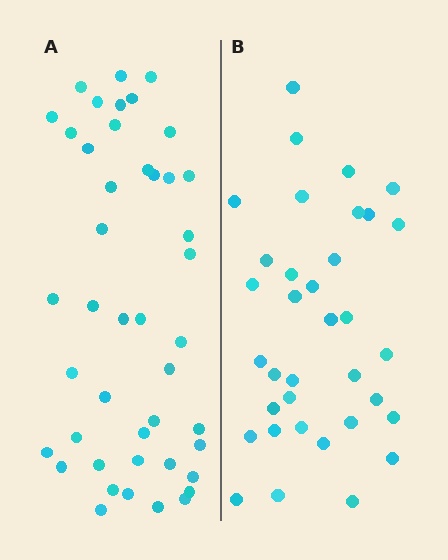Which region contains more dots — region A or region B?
Region A (the left region) has more dots.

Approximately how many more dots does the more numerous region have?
Region A has roughly 8 or so more dots than region B.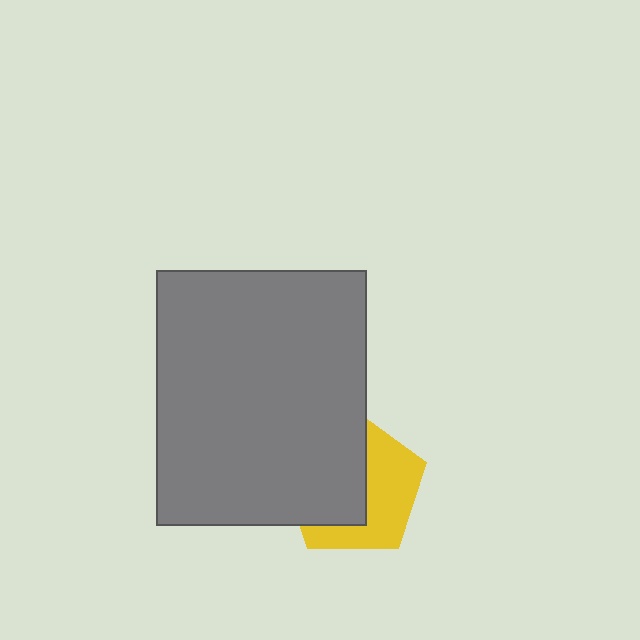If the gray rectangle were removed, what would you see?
You would see the complete yellow pentagon.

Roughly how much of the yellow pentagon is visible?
About half of it is visible (roughly 47%).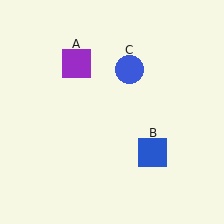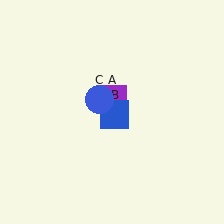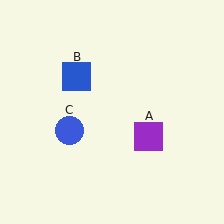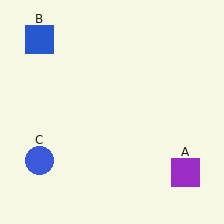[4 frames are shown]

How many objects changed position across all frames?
3 objects changed position: purple square (object A), blue square (object B), blue circle (object C).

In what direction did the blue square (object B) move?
The blue square (object B) moved up and to the left.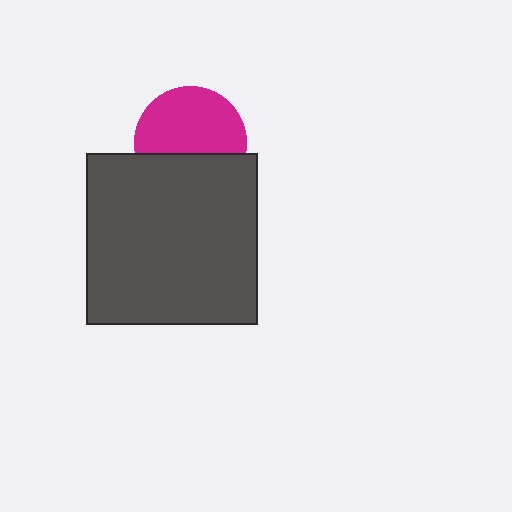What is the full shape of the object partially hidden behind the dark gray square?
The partially hidden object is a magenta circle.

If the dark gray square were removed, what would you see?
You would see the complete magenta circle.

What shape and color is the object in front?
The object in front is a dark gray square.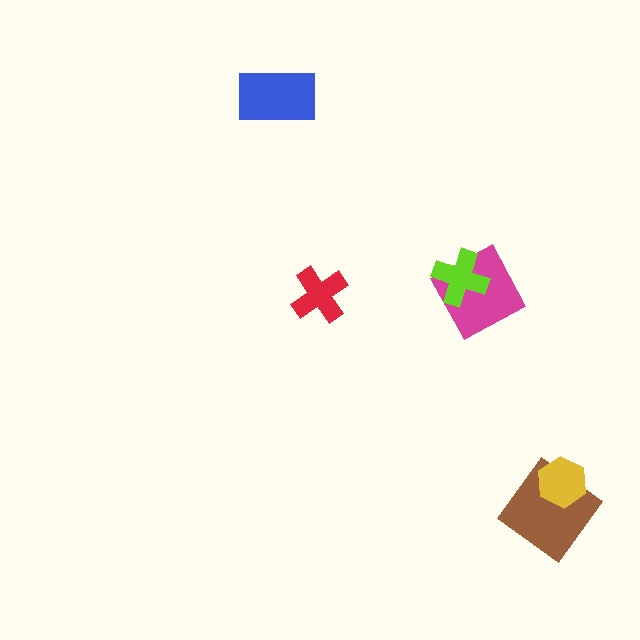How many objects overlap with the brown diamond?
1 object overlaps with the brown diamond.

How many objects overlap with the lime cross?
1 object overlaps with the lime cross.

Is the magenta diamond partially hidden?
Yes, it is partially covered by another shape.